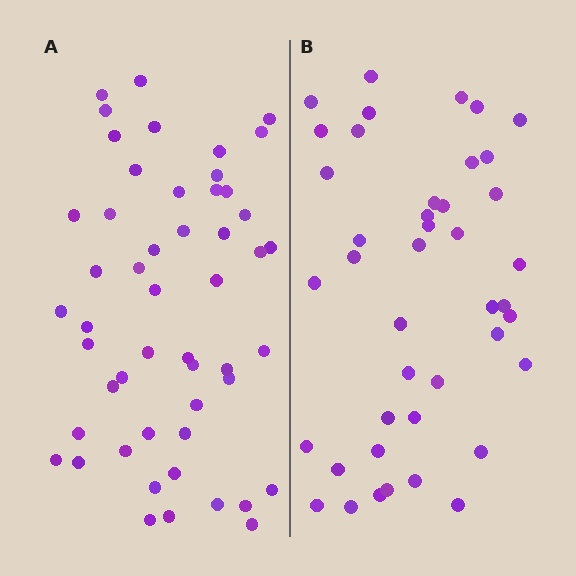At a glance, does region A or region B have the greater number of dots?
Region A (the left region) has more dots.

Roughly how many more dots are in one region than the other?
Region A has roughly 8 or so more dots than region B.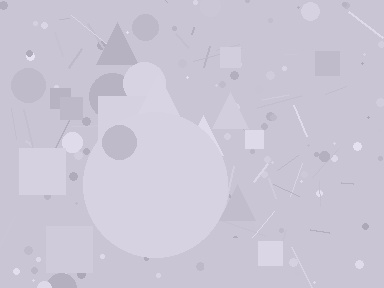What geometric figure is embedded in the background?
A circle is embedded in the background.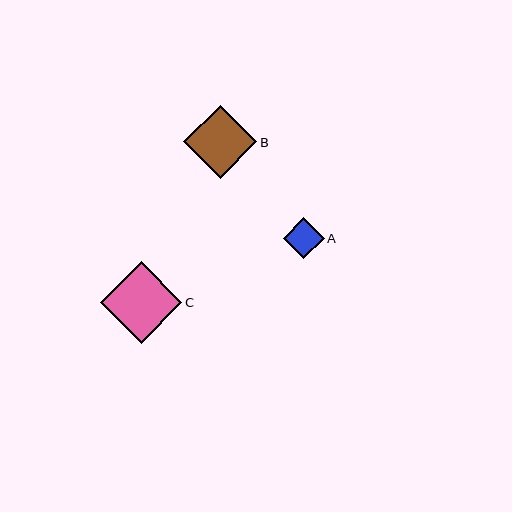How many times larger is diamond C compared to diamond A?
Diamond C is approximately 2.0 times the size of diamond A.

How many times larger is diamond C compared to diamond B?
Diamond C is approximately 1.1 times the size of diamond B.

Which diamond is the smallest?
Diamond A is the smallest with a size of approximately 41 pixels.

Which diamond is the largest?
Diamond C is the largest with a size of approximately 82 pixels.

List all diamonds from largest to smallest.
From largest to smallest: C, B, A.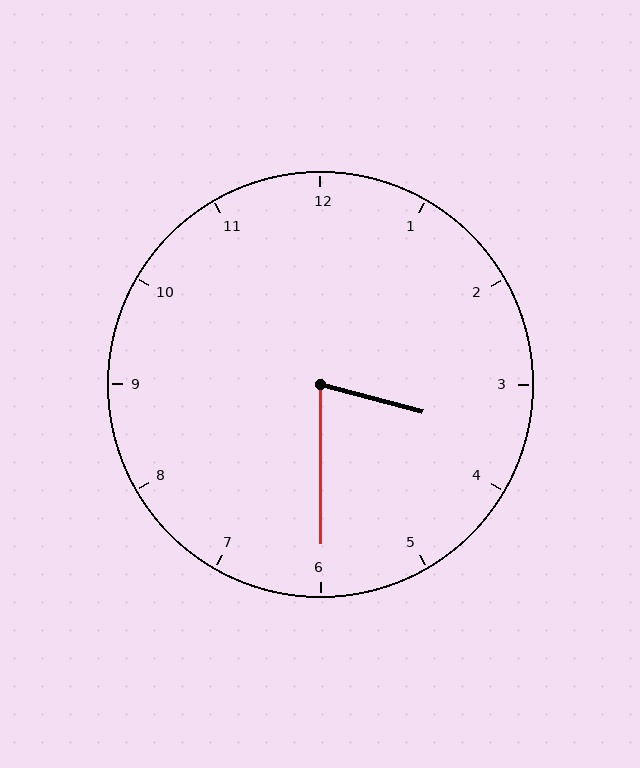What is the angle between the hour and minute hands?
Approximately 75 degrees.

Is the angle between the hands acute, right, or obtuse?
It is acute.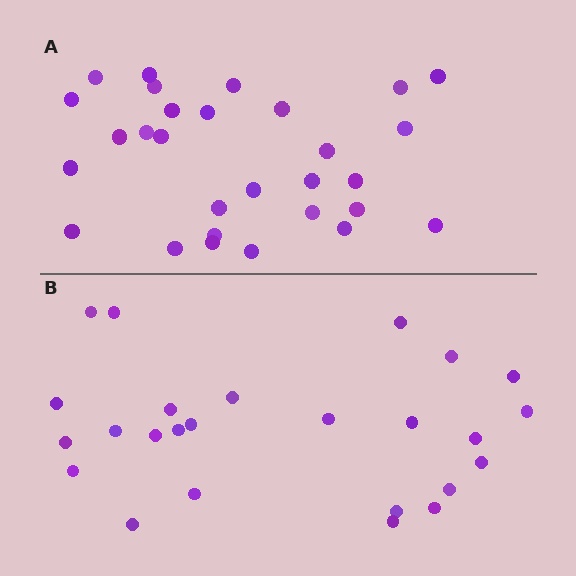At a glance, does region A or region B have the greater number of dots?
Region A (the top region) has more dots.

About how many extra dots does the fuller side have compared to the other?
Region A has about 4 more dots than region B.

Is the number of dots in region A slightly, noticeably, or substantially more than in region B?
Region A has only slightly more — the two regions are fairly close. The ratio is roughly 1.2 to 1.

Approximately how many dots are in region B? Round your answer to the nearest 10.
About 20 dots. (The exact count is 25, which rounds to 20.)